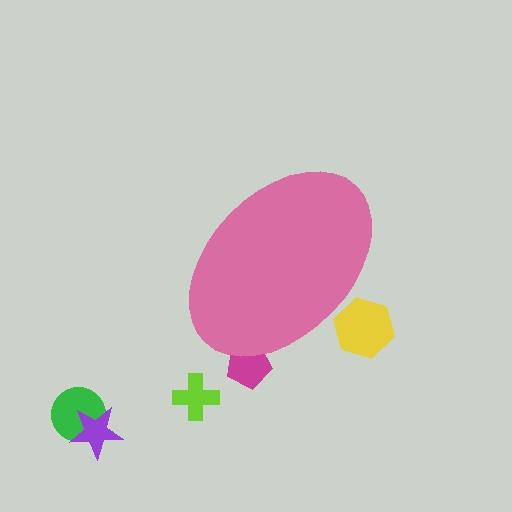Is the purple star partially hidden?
No, the purple star is fully visible.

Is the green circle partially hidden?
No, the green circle is fully visible.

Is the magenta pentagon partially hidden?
Yes, the magenta pentagon is partially hidden behind the pink ellipse.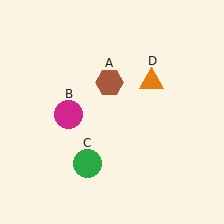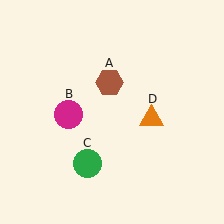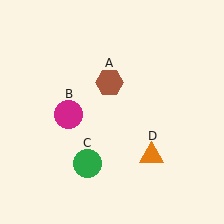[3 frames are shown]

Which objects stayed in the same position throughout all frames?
Brown hexagon (object A) and magenta circle (object B) and green circle (object C) remained stationary.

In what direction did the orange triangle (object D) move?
The orange triangle (object D) moved down.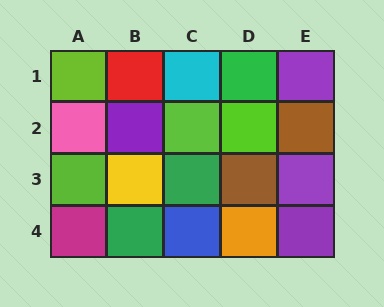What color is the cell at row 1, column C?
Cyan.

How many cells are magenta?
1 cell is magenta.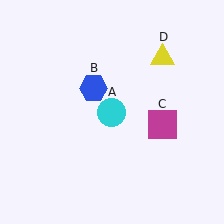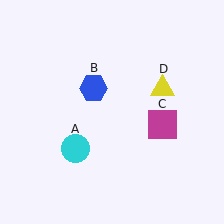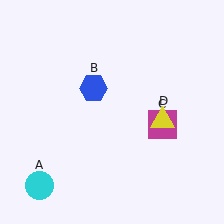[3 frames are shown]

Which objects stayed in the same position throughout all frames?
Blue hexagon (object B) and magenta square (object C) remained stationary.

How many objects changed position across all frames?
2 objects changed position: cyan circle (object A), yellow triangle (object D).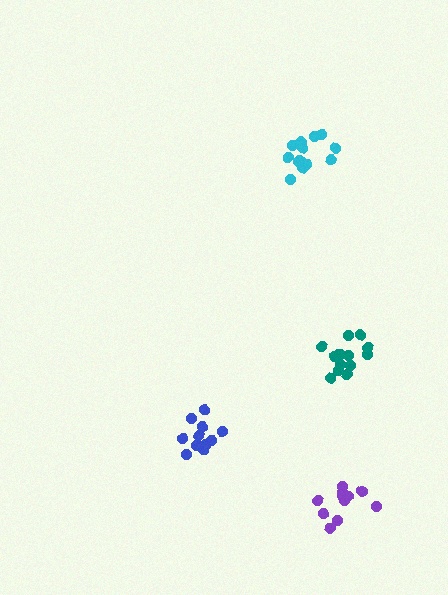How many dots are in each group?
Group 1: 15 dots, Group 2: 13 dots, Group 3: 14 dots, Group 4: 12 dots (54 total).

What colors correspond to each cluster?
The clusters are colored: cyan, purple, teal, blue.